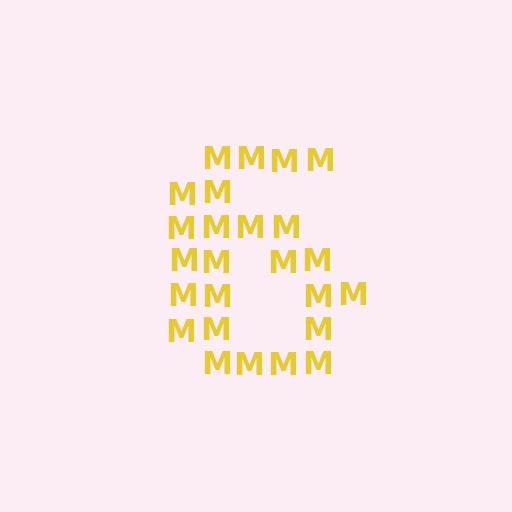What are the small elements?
The small elements are letter M's.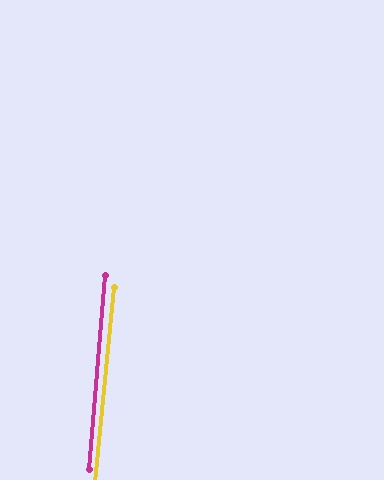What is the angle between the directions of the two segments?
Approximately 1 degree.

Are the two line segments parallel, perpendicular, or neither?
Parallel — their directions differ by only 1.0°.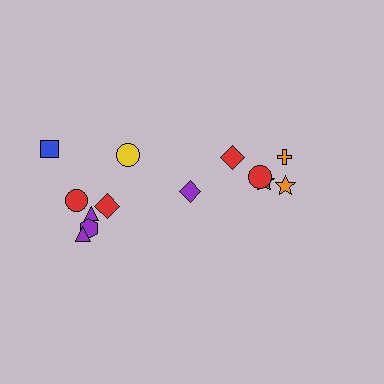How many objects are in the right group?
There are 5 objects.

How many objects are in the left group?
There are 8 objects.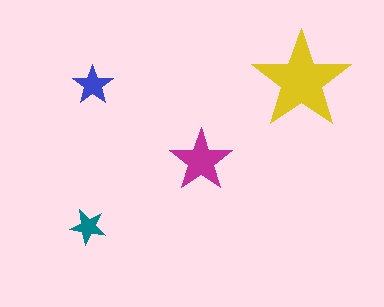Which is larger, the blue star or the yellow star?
The yellow one.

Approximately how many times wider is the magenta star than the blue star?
About 1.5 times wider.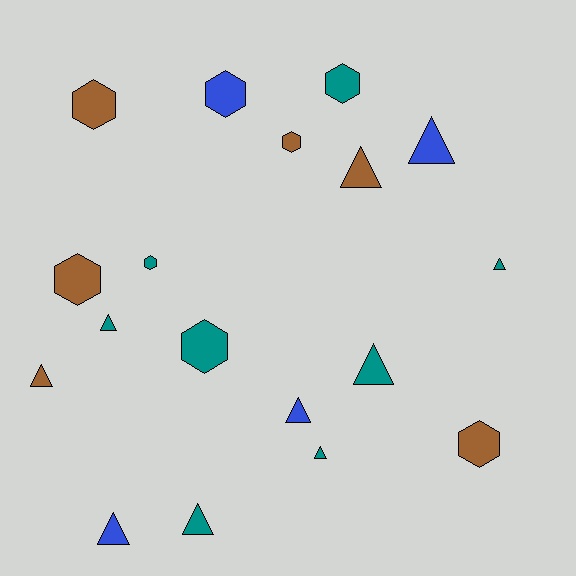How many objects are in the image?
There are 18 objects.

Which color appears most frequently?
Teal, with 8 objects.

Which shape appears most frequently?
Triangle, with 10 objects.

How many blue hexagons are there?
There is 1 blue hexagon.